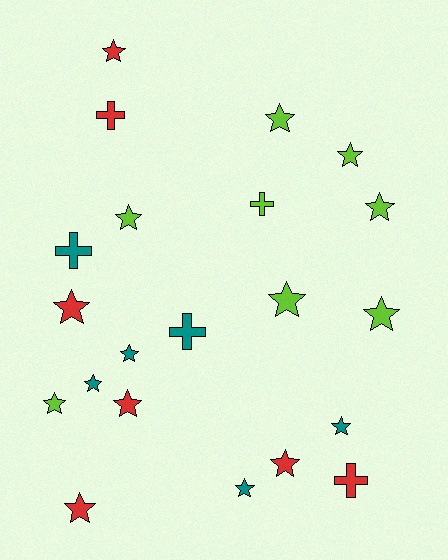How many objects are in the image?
There are 21 objects.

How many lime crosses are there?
There is 1 lime cross.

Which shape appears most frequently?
Star, with 16 objects.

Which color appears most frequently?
Lime, with 8 objects.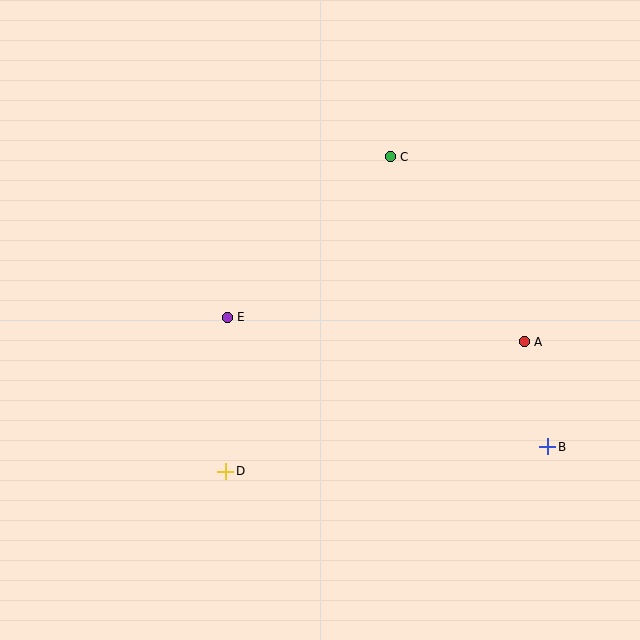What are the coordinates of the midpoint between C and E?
The midpoint between C and E is at (309, 237).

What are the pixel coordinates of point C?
Point C is at (390, 157).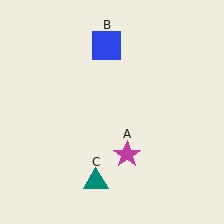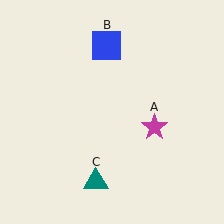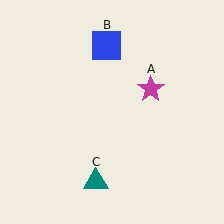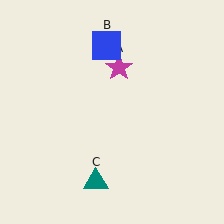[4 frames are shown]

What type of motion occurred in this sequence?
The magenta star (object A) rotated counterclockwise around the center of the scene.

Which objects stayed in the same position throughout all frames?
Blue square (object B) and teal triangle (object C) remained stationary.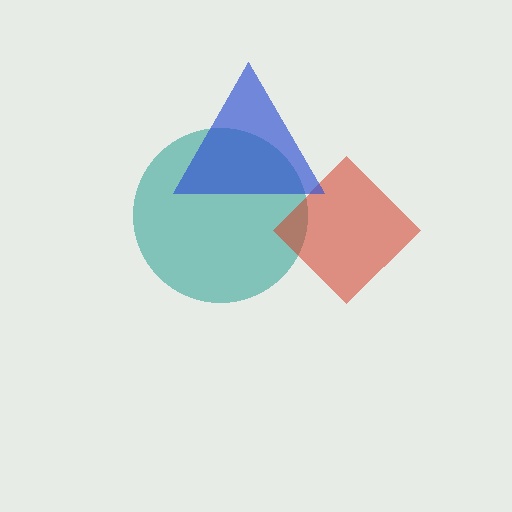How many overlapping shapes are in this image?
There are 3 overlapping shapes in the image.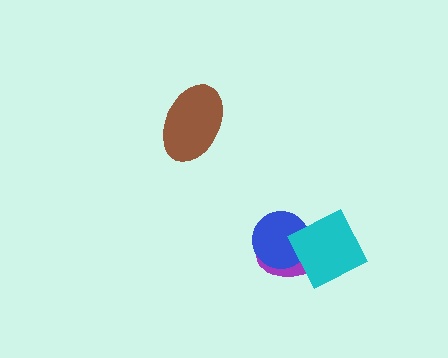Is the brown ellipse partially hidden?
No, no other shape covers it.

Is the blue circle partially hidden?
Yes, it is partially covered by another shape.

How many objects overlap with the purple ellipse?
2 objects overlap with the purple ellipse.